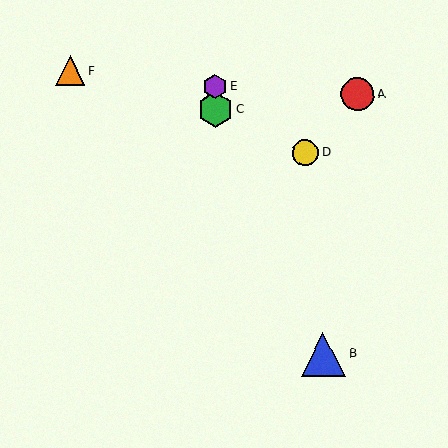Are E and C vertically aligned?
Yes, both are at x≈215.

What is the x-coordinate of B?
Object B is at x≈323.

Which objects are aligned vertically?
Objects C, E are aligned vertically.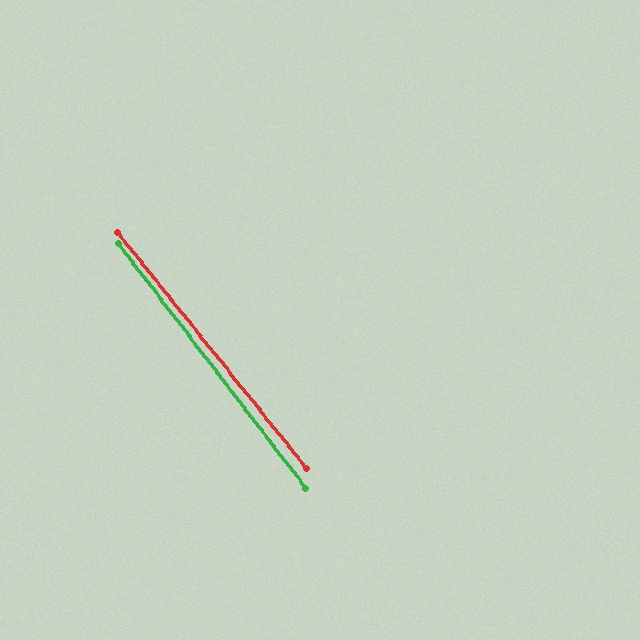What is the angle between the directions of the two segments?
Approximately 1 degree.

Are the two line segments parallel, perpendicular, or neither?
Parallel — their directions differ by only 1.2°.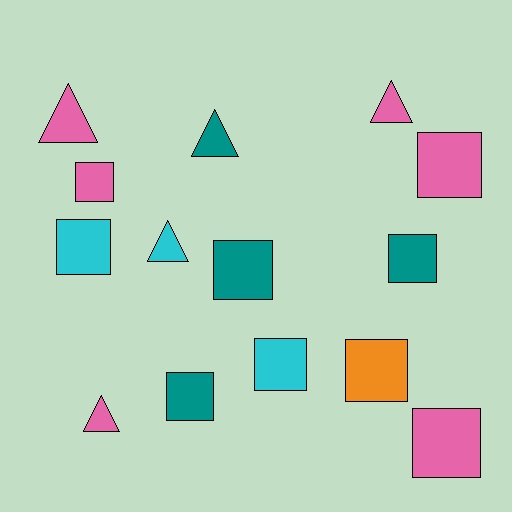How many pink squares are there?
There are 3 pink squares.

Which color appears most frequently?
Pink, with 6 objects.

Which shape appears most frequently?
Square, with 9 objects.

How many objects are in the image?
There are 14 objects.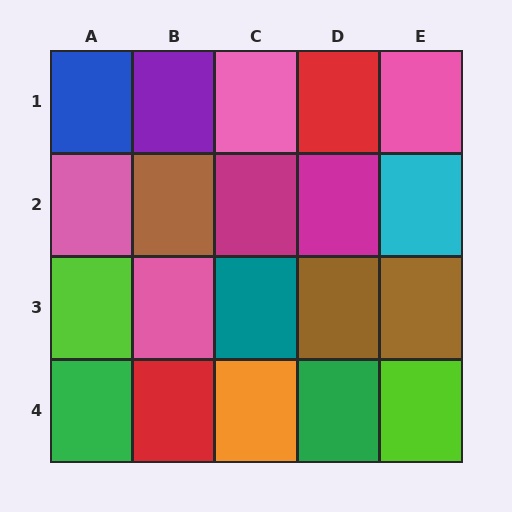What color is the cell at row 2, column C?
Magenta.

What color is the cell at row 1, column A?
Blue.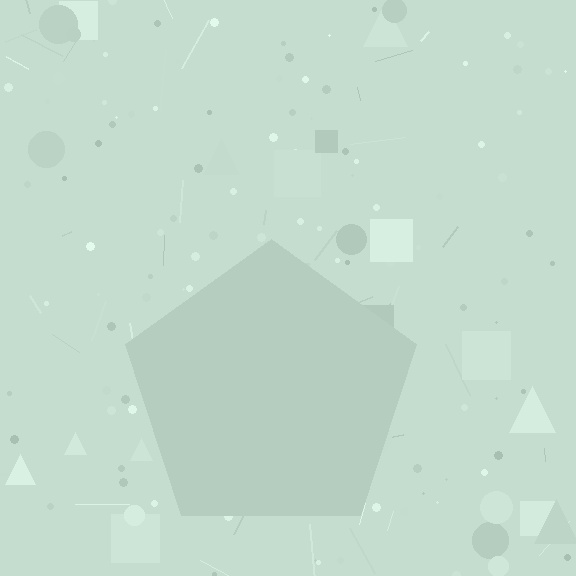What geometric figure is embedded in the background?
A pentagon is embedded in the background.